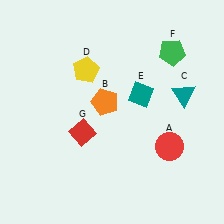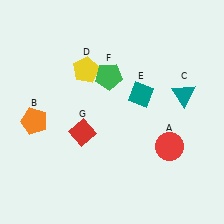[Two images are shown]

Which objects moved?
The objects that moved are: the orange pentagon (B), the green pentagon (F).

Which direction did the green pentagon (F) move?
The green pentagon (F) moved left.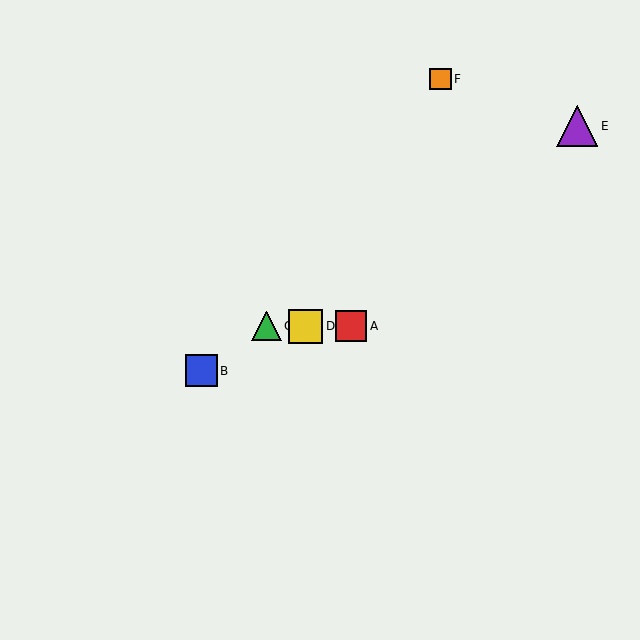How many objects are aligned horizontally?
3 objects (A, C, D) are aligned horizontally.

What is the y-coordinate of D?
Object D is at y≈326.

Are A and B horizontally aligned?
No, A is at y≈326 and B is at y≈371.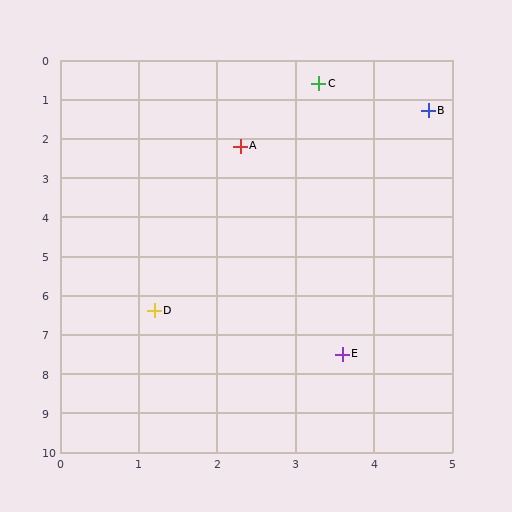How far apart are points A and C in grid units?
Points A and C are about 1.9 grid units apart.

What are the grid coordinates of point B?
Point B is at approximately (4.7, 1.3).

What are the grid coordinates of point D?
Point D is at approximately (1.2, 6.4).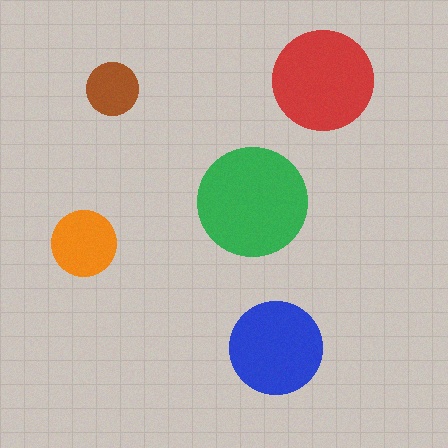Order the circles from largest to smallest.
the green one, the red one, the blue one, the orange one, the brown one.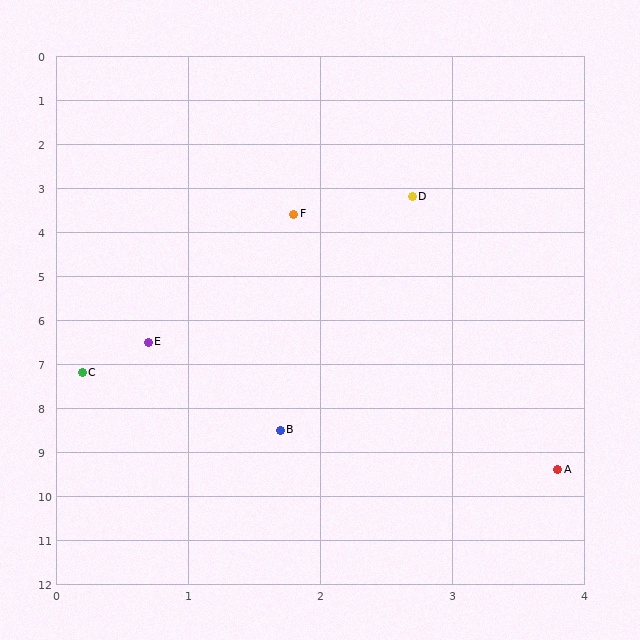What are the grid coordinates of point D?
Point D is at approximately (2.7, 3.2).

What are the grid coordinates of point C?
Point C is at approximately (0.2, 7.2).